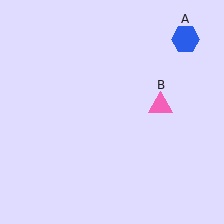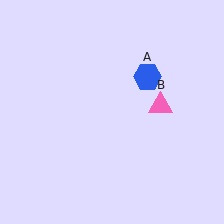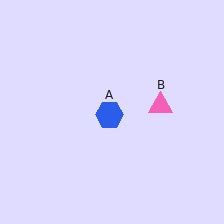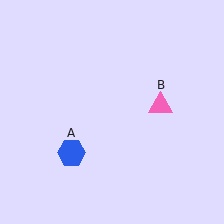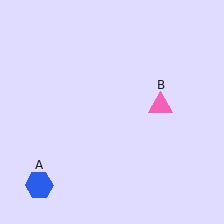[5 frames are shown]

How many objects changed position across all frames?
1 object changed position: blue hexagon (object A).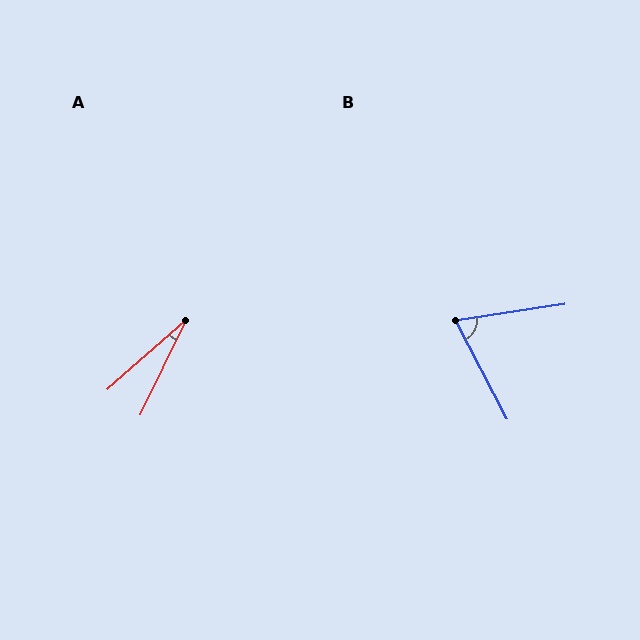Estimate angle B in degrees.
Approximately 71 degrees.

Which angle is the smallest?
A, at approximately 22 degrees.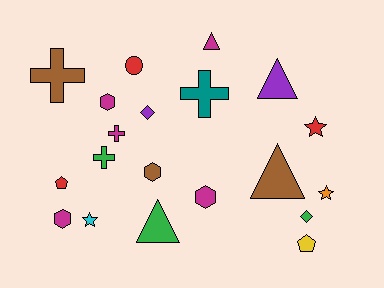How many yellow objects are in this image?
There is 1 yellow object.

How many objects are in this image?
There are 20 objects.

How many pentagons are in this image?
There are 2 pentagons.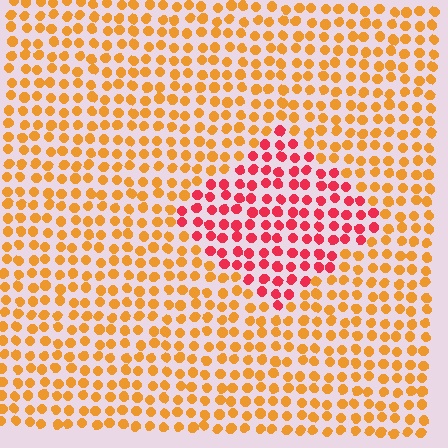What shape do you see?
I see a diamond.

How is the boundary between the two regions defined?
The boundary is defined purely by a slight shift in hue (about 45 degrees). Spacing, size, and orientation are identical on both sides.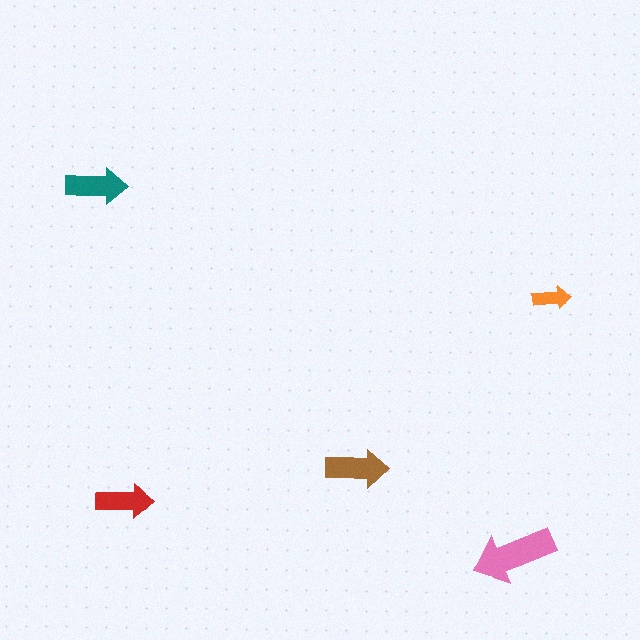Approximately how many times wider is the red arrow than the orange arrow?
About 1.5 times wider.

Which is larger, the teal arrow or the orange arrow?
The teal one.